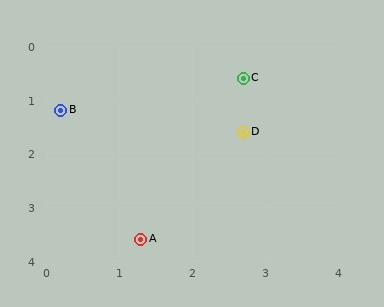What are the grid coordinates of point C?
Point C is at approximately (2.7, 0.6).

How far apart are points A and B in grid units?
Points A and B are about 2.6 grid units apart.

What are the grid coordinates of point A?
Point A is at approximately (1.3, 3.6).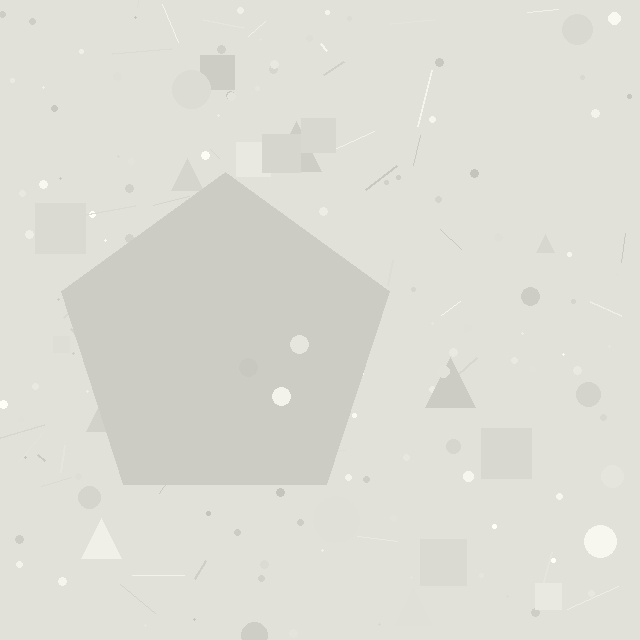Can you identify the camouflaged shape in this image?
The camouflaged shape is a pentagon.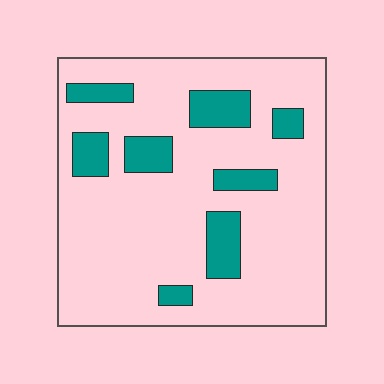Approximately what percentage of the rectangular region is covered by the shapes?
Approximately 15%.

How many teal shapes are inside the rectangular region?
8.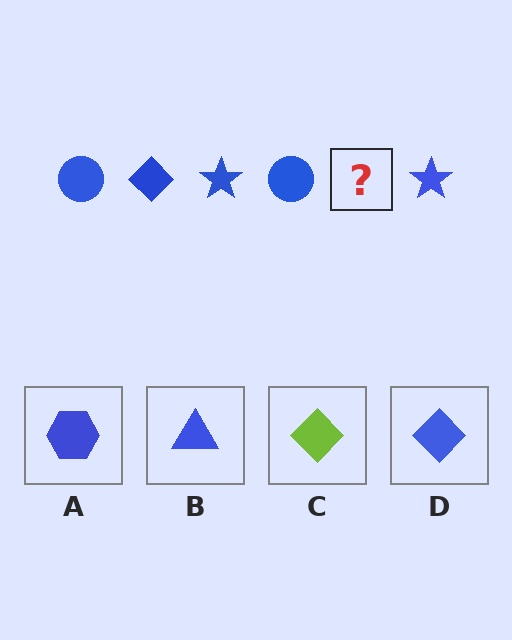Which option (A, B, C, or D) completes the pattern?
D.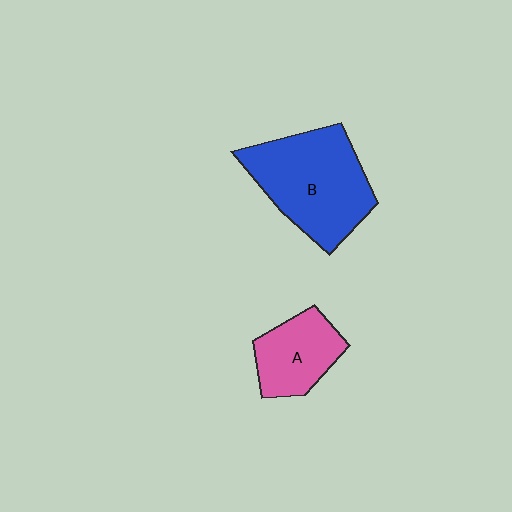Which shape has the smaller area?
Shape A (pink).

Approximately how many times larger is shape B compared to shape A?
Approximately 1.8 times.